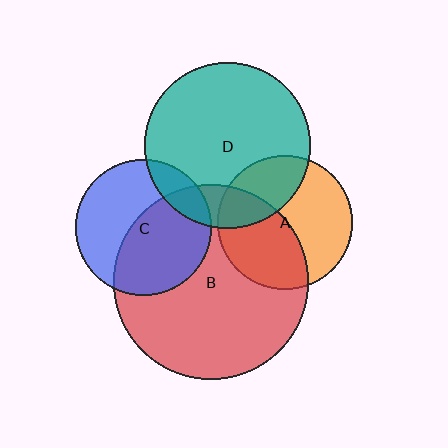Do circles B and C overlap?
Yes.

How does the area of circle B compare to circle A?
Approximately 2.1 times.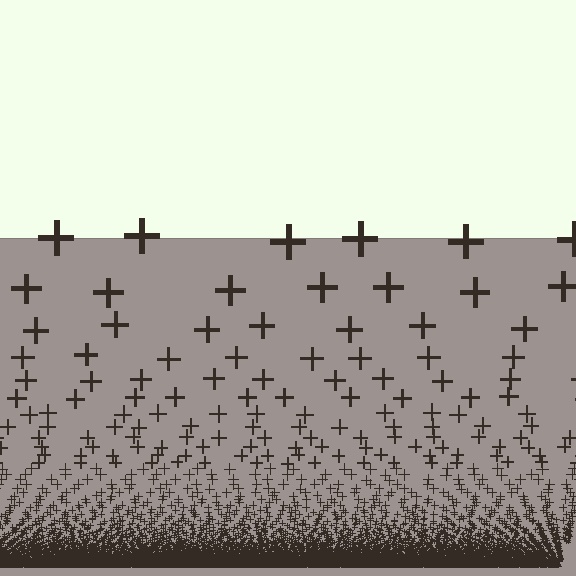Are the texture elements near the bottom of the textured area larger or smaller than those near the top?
Smaller. The gradient is inverted — elements near the bottom are smaller and denser.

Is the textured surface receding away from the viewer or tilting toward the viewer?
The surface appears to tilt toward the viewer. Texture elements get larger and sparser toward the top.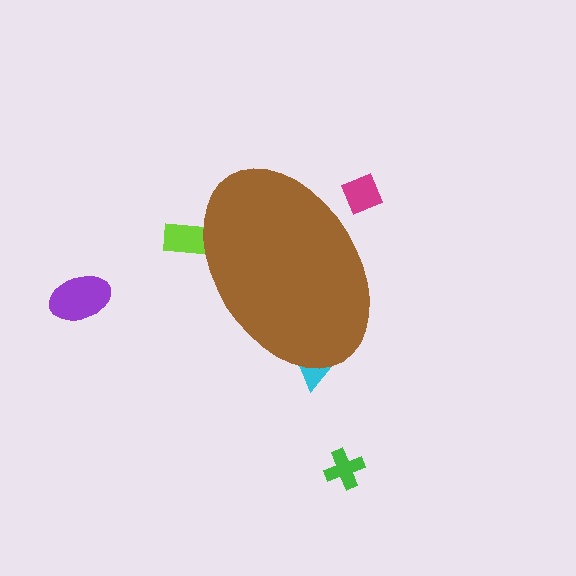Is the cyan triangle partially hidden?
Yes, the cyan triangle is partially hidden behind the brown ellipse.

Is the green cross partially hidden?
No, the green cross is fully visible.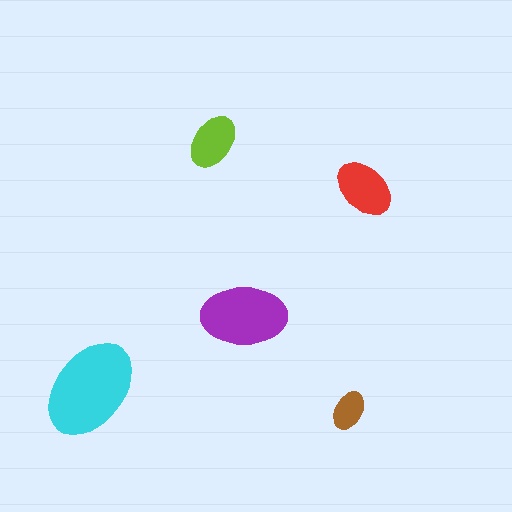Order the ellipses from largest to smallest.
the cyan one, the purple one, the red one, the lime one, the brown one.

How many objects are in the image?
There are 5 objects in the image.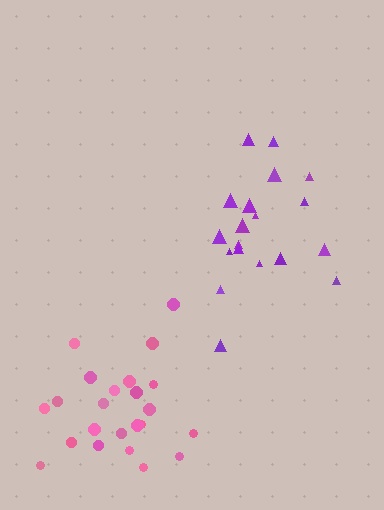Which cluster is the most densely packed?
Pink.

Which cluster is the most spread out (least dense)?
Purple.